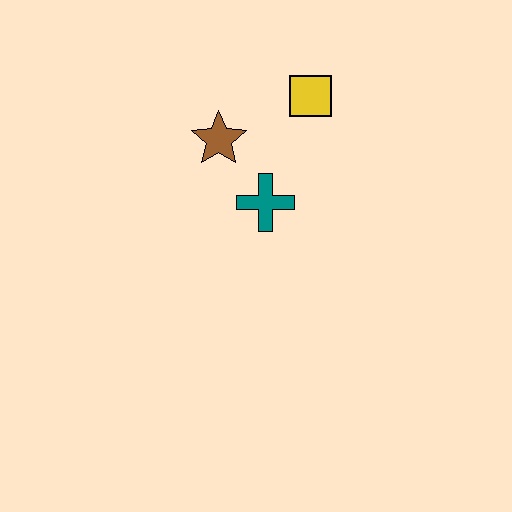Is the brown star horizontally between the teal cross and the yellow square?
No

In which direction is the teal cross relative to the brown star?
The teal cross is below the brown star.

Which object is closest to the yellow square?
The brown star is closest to the yellow square.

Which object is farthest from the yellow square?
The teal cross is farthest from the yellow square.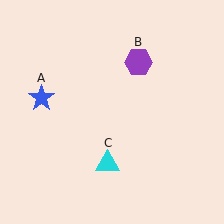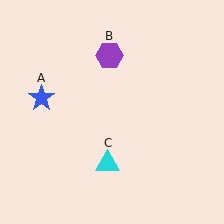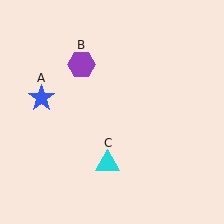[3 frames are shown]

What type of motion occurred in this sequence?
The purple hexagon (object B) rotated counterclockwise around the center of the scene.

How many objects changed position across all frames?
1 object changed position: purple hexagon (object B).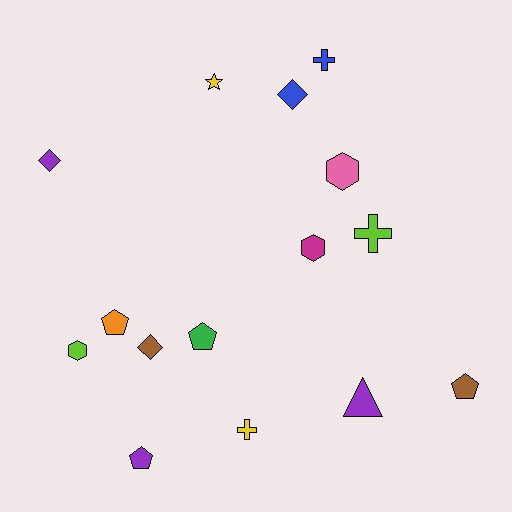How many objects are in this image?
There are 15 objects.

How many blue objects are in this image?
There are 2 blue objects.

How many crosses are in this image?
There are 3 crosses.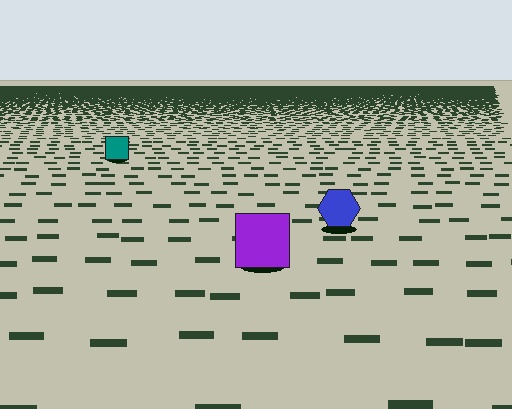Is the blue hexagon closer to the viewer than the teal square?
Yes. The blue hexagon is closer — you can tell from the texture gradient: the ground texture is coarser near it.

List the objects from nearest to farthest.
From nearest to farthest: the purple square, the blue hexagon, the teal square.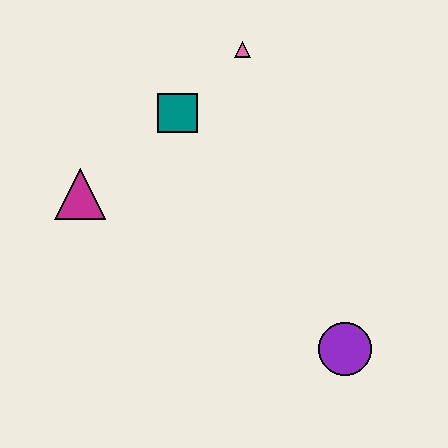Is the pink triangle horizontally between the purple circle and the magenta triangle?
Yes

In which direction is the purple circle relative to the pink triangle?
The purple circle is below the pink triangle.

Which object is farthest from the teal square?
The purple circle is farthest from the teal square.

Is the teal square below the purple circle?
No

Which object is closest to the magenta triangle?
The teal square is closest to the magenta triangle.